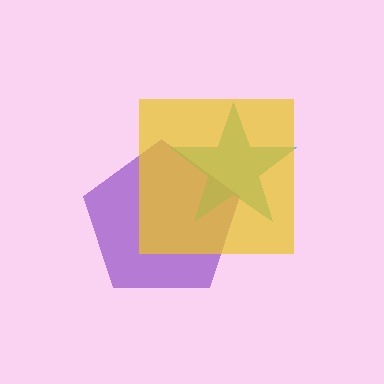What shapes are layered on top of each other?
The layered shapes are: a purple pentagon, a teal star, a yellow square.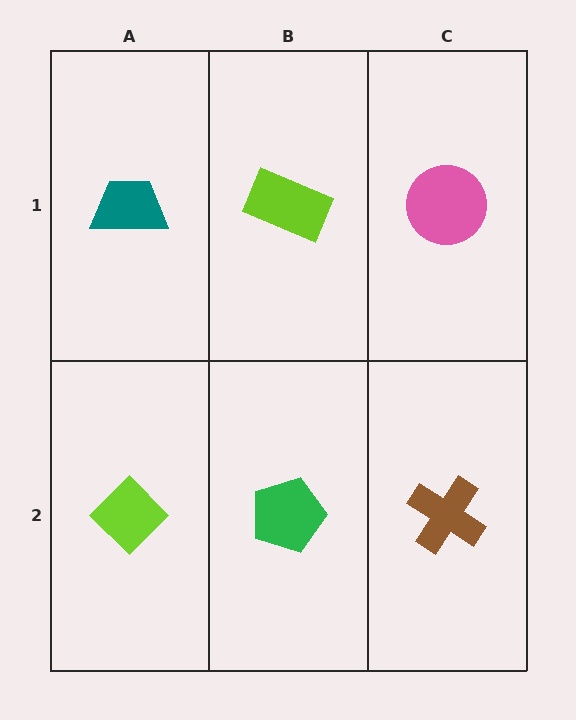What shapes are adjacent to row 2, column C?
A pink circle (row 1, column C), a green pentagon (row 2, column B).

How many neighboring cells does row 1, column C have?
2.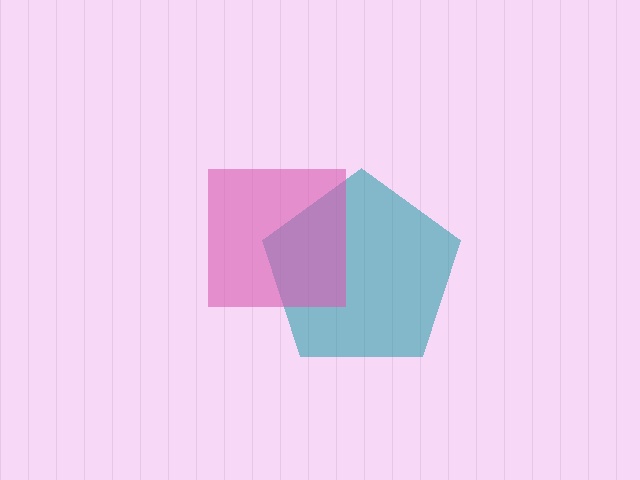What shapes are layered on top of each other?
The layered shapes are: a teal pentagon, a pink square.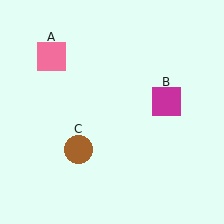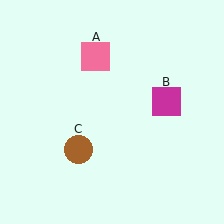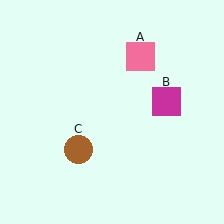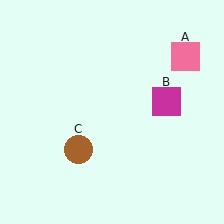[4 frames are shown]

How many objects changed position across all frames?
1 object changed position: pink square (object A).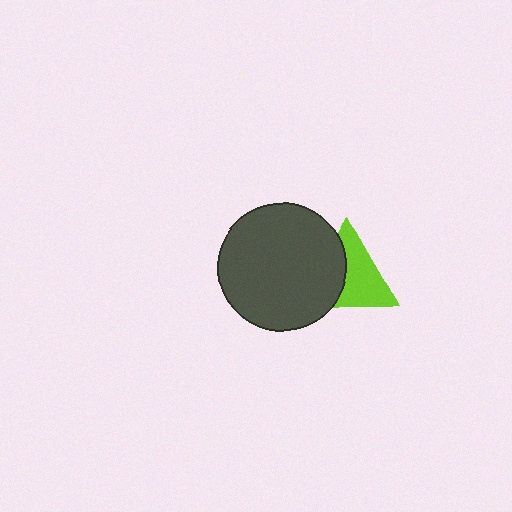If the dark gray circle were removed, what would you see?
You would see the complete lime triangle.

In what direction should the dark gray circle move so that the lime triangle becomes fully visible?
The dark gray circle should move left. That is the shortest direction to clear the overlap and leave the lime triangle fully visible.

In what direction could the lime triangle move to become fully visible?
The lime triangle could move right. That would shift it out from behind the dark gray circle entirely.